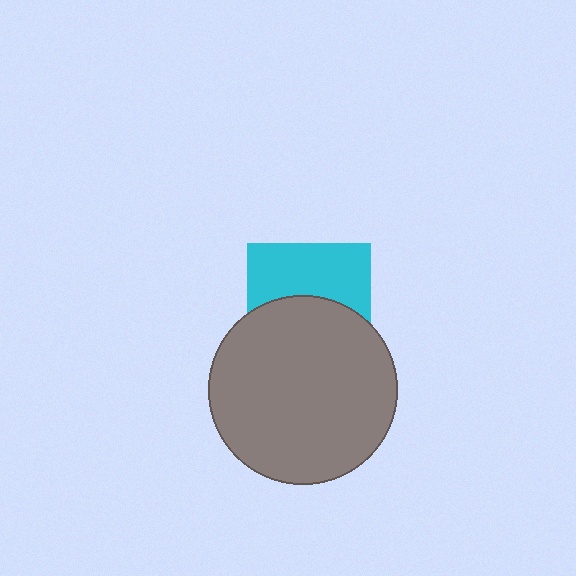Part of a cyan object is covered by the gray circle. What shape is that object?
It is a square.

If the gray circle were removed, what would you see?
You would see the complete cyan square.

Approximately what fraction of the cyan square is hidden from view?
Roughly 52% of the cyan square is hidden behind the gray circle.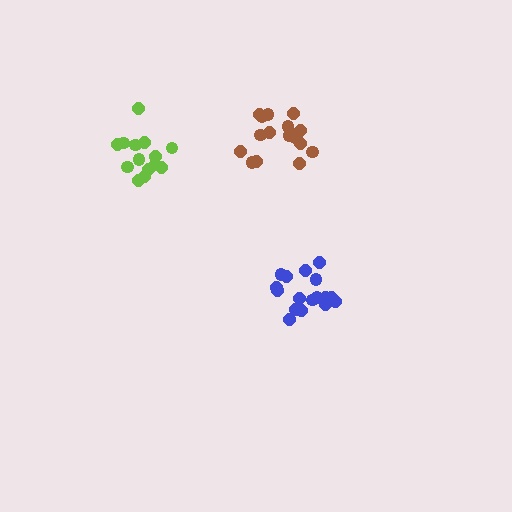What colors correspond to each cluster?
The clusters are colored: brown, blue, lime.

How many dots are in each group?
Group 1: 17 dots, Group 2: 17 dots, Group 3: 14 dots (48 total).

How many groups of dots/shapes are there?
There are 3 groups.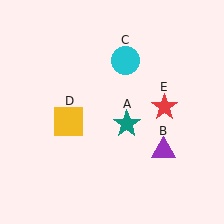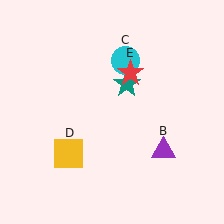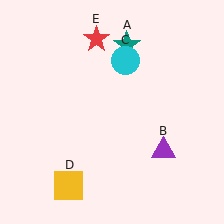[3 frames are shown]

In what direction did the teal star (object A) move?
The teal star (object A) moved up.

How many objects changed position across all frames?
3 objects changed position: teal star (object A), yellow square (object D), red star (object E).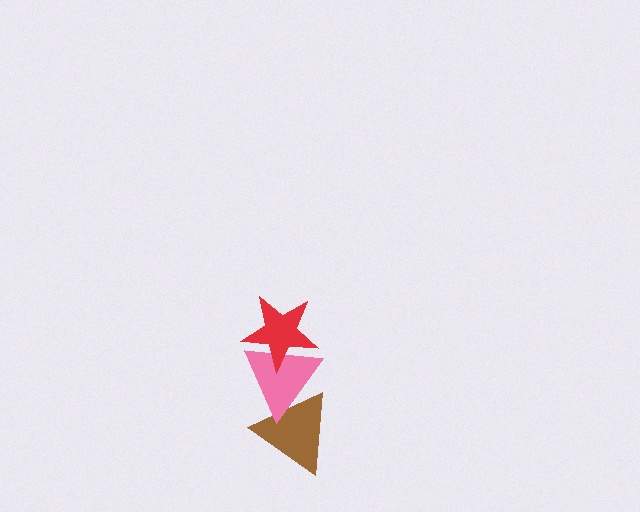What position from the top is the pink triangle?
The pink triangle is 2nd from the top.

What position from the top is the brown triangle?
The brown triangle is 3rd from the top.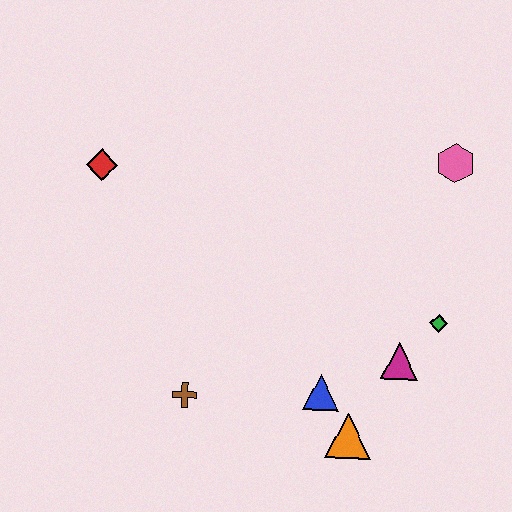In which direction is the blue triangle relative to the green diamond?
The blue triangle is to the left of the green diamond.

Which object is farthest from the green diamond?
The red diamond is farthest from the green diamond.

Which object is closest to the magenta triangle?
The green diamond is closest to the magenta triangle.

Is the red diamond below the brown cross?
No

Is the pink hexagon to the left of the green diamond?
No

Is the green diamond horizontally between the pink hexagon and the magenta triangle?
Yes